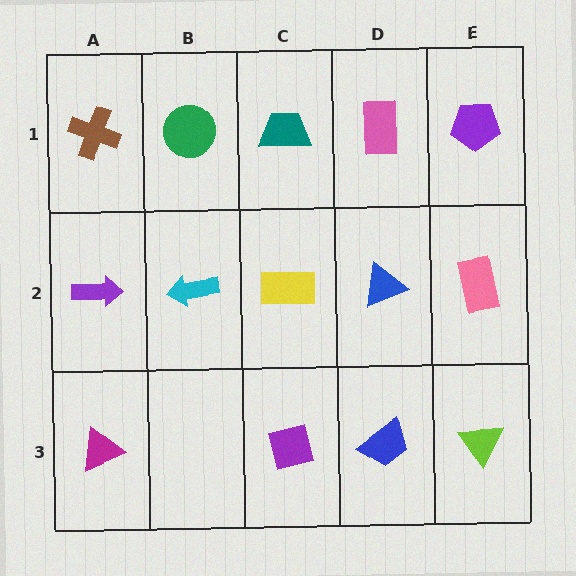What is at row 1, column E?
A purple pentagon.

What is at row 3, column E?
A lime triangle.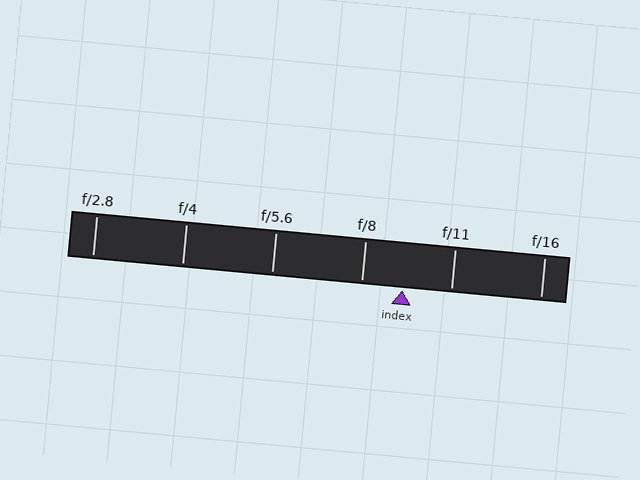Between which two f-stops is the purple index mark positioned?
The index mark is between f/8 and f/11.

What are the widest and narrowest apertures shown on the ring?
The widest aperture shown is f/2.8 and the narrowest is f/16.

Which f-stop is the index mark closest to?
The index mark is closest to f/8.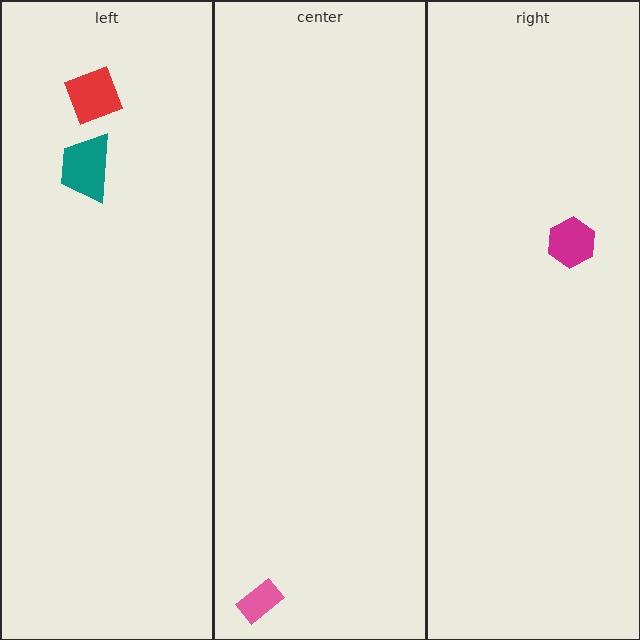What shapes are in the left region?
The teal trapezoid, the red square.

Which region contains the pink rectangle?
The center region.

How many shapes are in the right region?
1.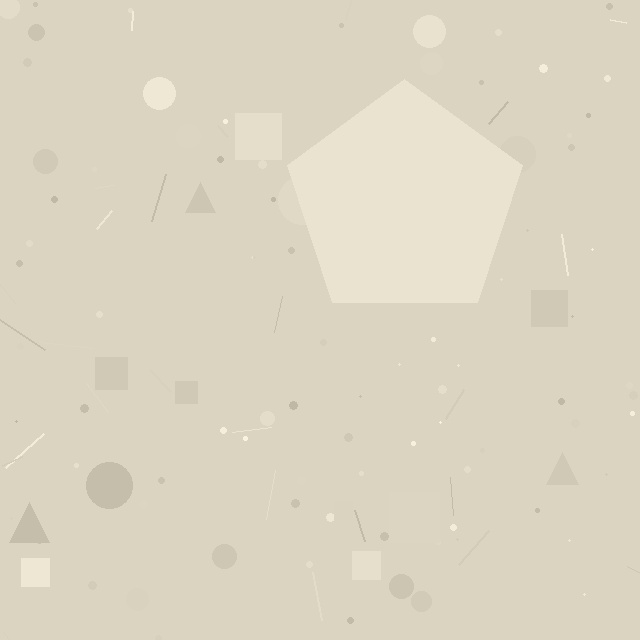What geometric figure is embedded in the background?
A pentagon is embedded in the background.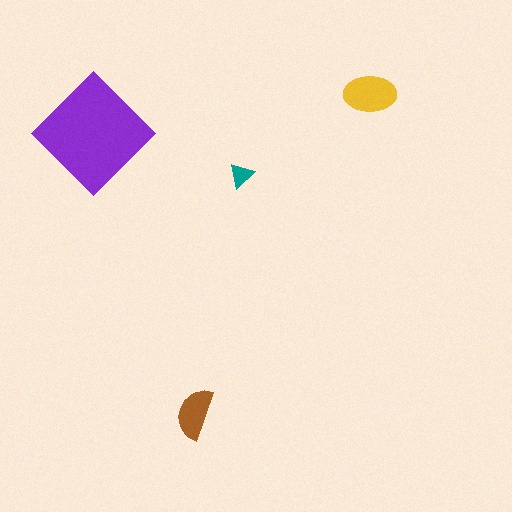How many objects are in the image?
There are 4 objects in the image.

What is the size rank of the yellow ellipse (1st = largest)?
2nd.